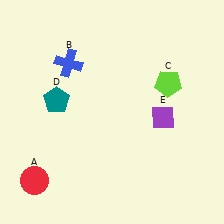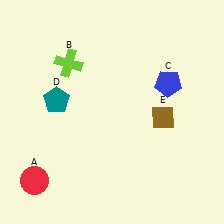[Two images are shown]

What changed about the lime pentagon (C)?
In Image 1, C is lime. In Image 2, it changed to blue.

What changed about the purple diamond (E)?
In Image 1, E is purple. In Image 2, it changed to brown.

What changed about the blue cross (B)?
In Image 1, B is blue. In Image 2, it changed to lime.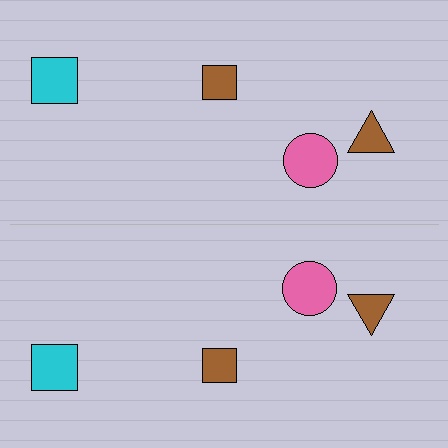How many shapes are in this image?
There are 8 shapes in this image.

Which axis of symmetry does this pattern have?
The pattern has a horizontal axis of symmetry running through the center of the image.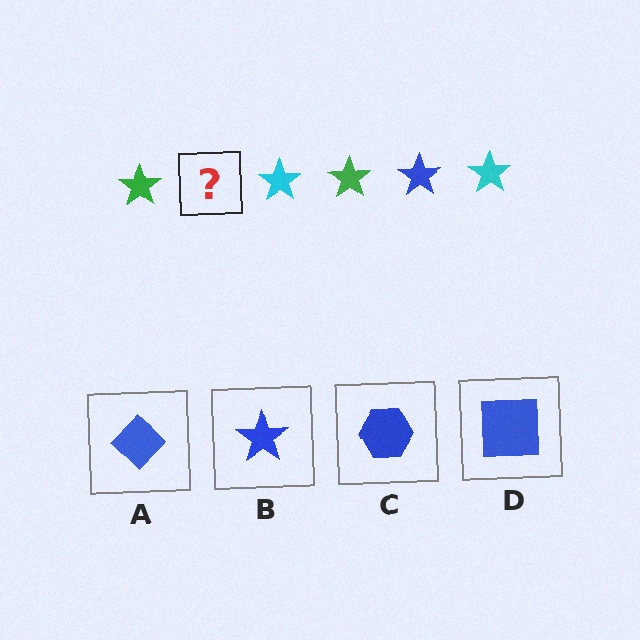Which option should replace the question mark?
Option B.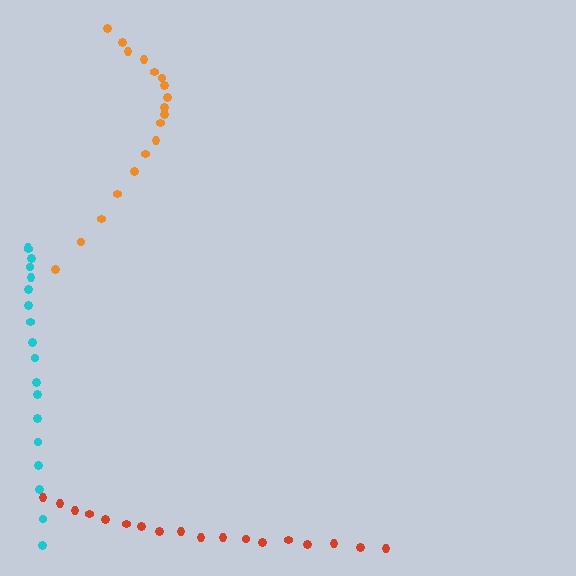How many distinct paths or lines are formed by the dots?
There are 3 distinct paths.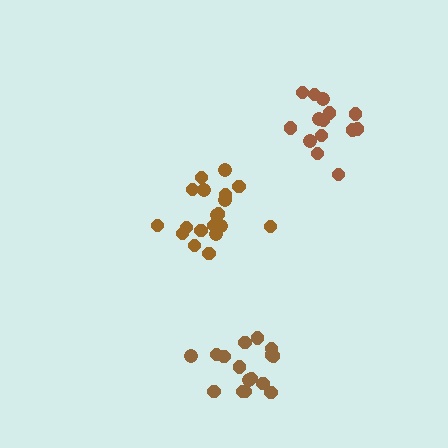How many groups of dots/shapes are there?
There are 3 groups.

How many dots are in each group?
Group 1: 19 dots, Group 2: 14 dots, Group 3: 16 dots (49 total).